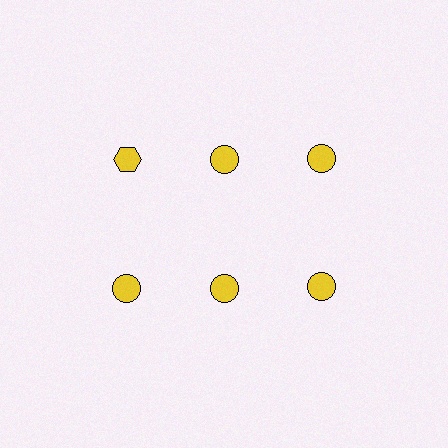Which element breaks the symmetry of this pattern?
The yellow hexagon in the top row, leftmost column breaks the symmetry. All other shapes are yellow circles.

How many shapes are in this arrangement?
There are 6 shapes arranged in a grid pattern.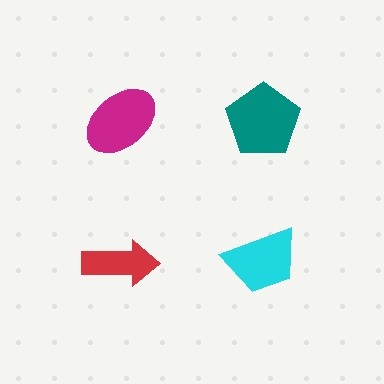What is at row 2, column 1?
A red arrow.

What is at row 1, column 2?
A teal pentagon.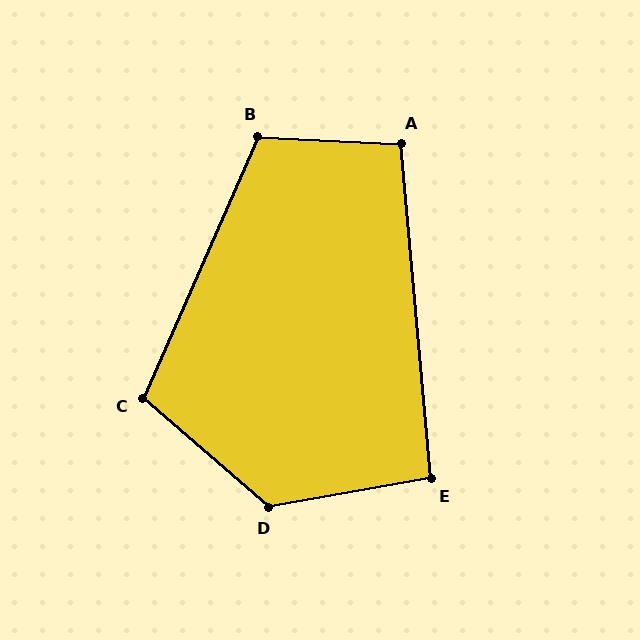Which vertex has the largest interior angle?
D, at approximately 129 degrees.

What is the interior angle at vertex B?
Approximately 111 degrees (obtuse).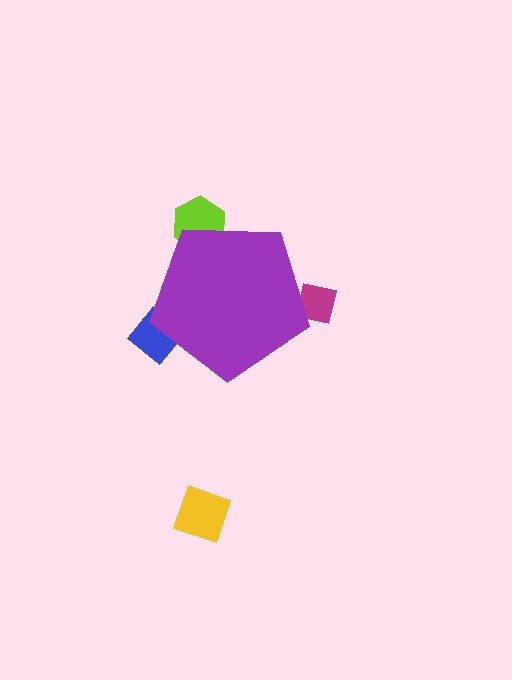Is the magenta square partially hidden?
Yes, the magenta square is partially hidden behind the purple pentagon.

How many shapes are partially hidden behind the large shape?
3 shapes are partially hidden.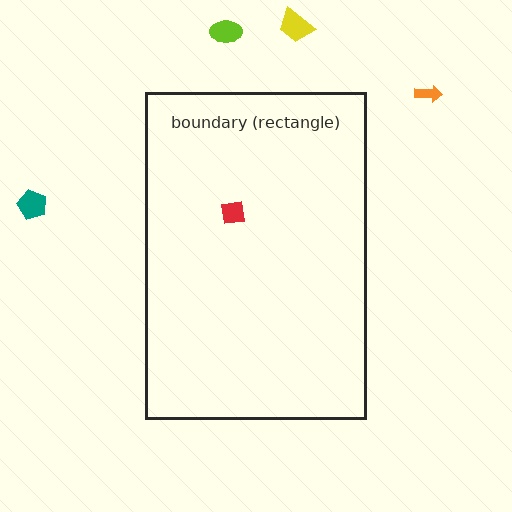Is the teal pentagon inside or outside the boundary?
Outside.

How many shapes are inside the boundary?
1 inside, 4 outside.